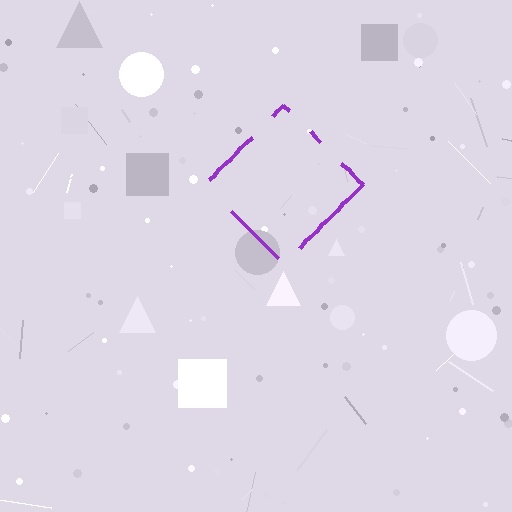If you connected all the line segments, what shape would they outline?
They would outline a diamond.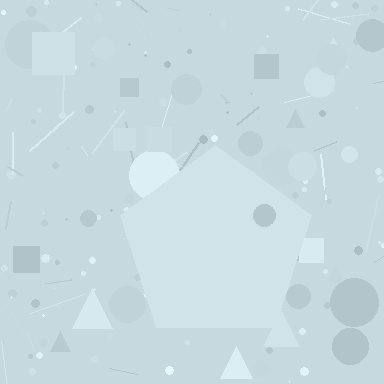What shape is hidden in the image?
A pentagon is hidden in the image.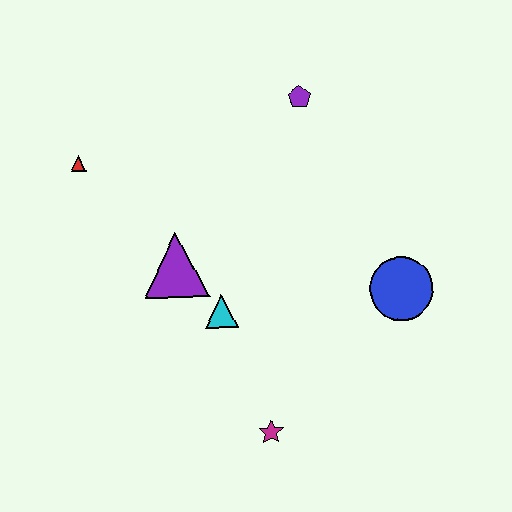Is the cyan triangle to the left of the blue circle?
Yes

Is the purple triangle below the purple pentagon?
Yes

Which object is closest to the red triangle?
The purple triangle is closest to the red triangle.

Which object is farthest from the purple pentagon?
The magenta star is farthest from the purple pentagon.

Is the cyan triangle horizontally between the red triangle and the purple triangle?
No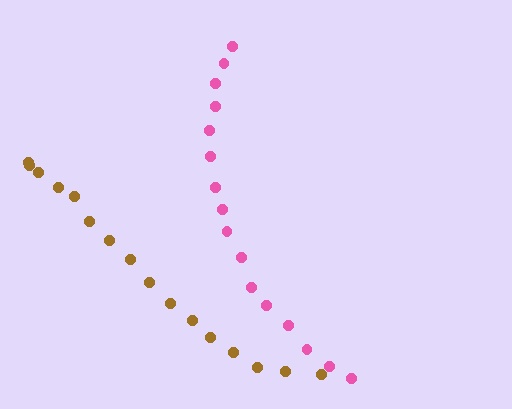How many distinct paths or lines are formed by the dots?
There are 2 distinct paths.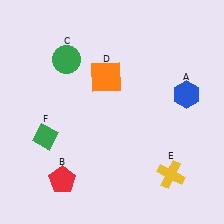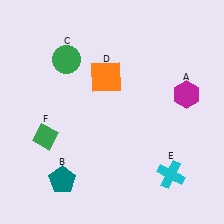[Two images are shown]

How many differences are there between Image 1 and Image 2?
There are 3 differences between the two images.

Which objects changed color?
A changed from blue to magenta. B changed from red to teal. E changed from yellow to cyan.